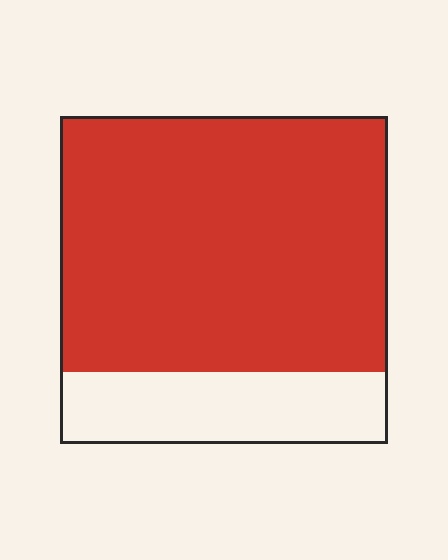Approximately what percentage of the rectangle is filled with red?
Approximately 80%.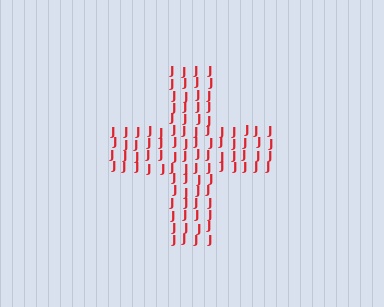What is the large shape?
The large shape is a cross.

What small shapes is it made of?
It is made of small letter J's.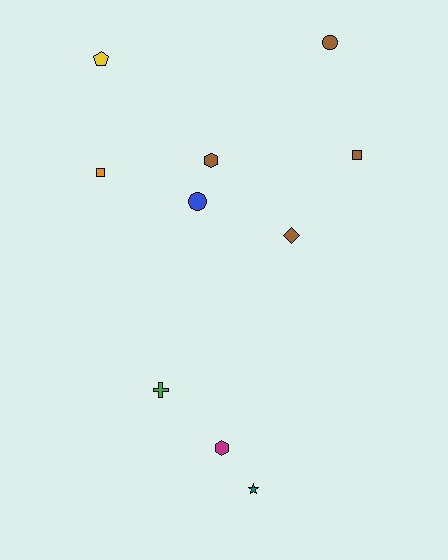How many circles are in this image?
There are 2 circles.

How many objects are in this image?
There are 10 objects.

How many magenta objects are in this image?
There is 1 magenta object.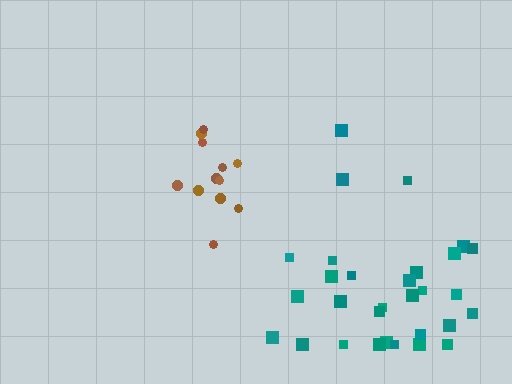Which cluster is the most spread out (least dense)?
Teal.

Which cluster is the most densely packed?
Brown.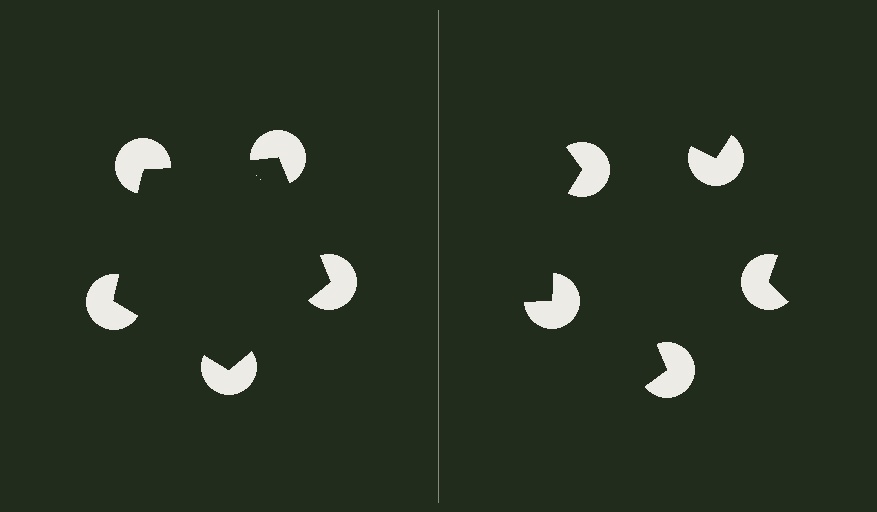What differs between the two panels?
The pac-man discs are positioned identically on both sides; only the wedge orientations differ. On the left they align to a pentagon; on the right they are misaligned.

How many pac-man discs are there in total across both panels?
10 — 5 on each side.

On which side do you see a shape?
An illusory pentagon appears on the left side. On the right side the wedge cuts are rotated, so no coherent shape forms.